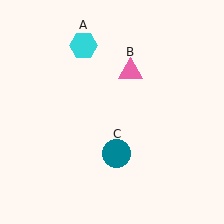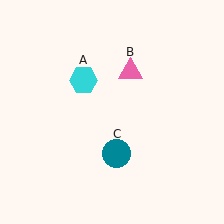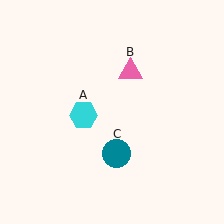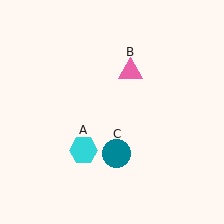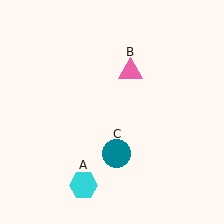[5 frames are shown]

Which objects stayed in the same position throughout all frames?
Pink triangle (object B) and teal circle (object C) remained stationary.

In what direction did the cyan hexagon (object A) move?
The cyan hexagon (object A) moved down.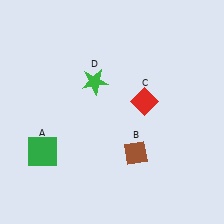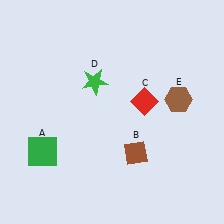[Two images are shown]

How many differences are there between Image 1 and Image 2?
There is 1 difference between the two images.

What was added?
A brown hexagon (E) was added in Image 2.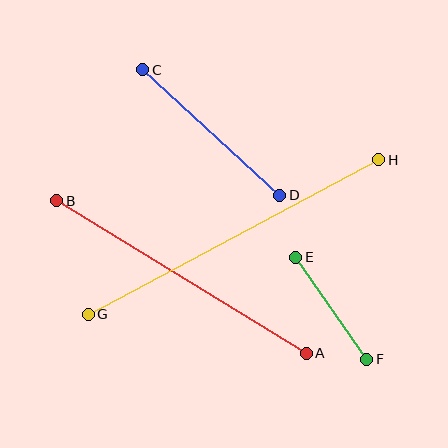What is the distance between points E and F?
The distance is approximately 125 pixels.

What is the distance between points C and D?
The distance is approximately 186 pixels.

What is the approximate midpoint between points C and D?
The midpoint is at approximately (211, 132) pixels.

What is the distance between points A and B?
The distance is approximately 293 pixels.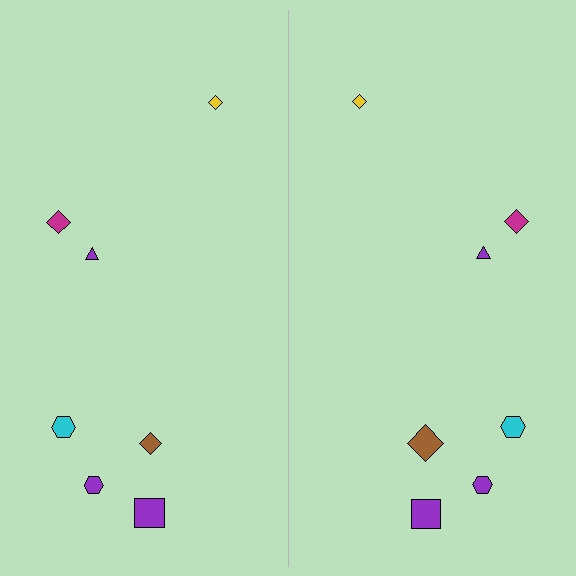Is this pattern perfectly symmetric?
No, the pattern is not perfectly symmetric. The brown diamond on the right side has a different size than its mirror counterpart.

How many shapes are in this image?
There are 14 shapes in this image.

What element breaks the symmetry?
The brown diamond on the right side has a different size than its mirror counterpart.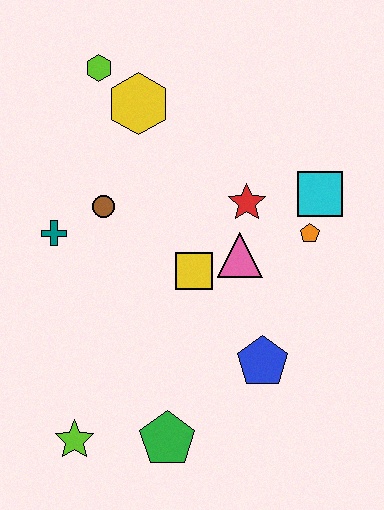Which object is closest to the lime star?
The green pentagon is closest to the lime star.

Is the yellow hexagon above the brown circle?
Yes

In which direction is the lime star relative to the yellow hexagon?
The lime star is below the yellow hexagon.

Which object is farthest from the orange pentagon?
The lime star is farthest from the orange pentagon.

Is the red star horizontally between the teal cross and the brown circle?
No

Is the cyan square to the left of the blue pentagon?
No